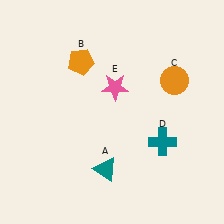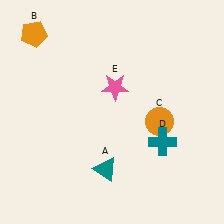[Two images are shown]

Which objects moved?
The objects that moved are: the orange pentagon (B), the orange circle (C).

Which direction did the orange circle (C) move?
The orange circle (C) moved down.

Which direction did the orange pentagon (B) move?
The orange pentagon (B) moved left.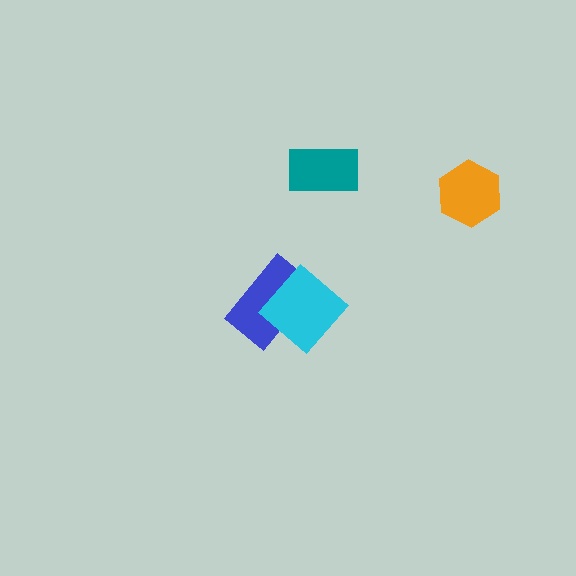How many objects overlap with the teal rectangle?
0 objects overlap with the teal rectangle.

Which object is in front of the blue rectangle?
The cyan diamond is in front of the blue rectangle.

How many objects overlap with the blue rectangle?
1 object overlaps with the blue rectangle.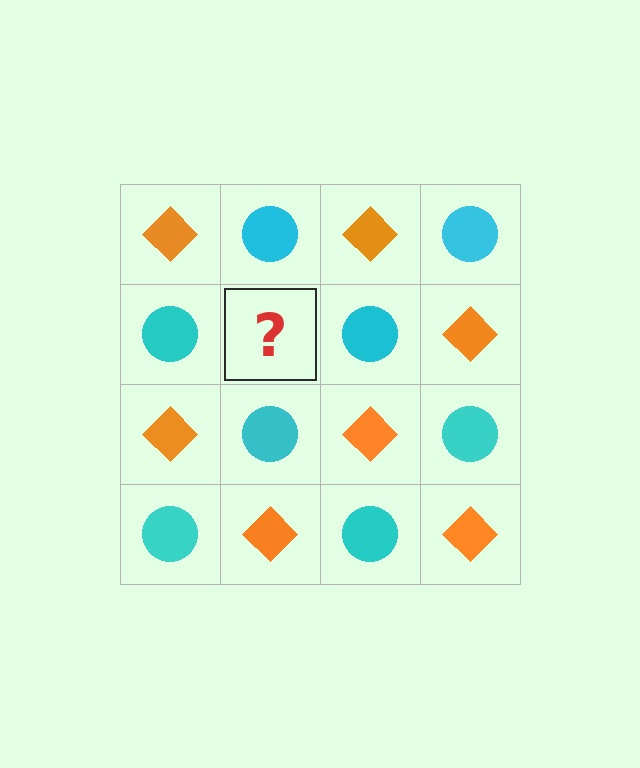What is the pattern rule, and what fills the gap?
The rule is that it alternates orange diamond and cyan circle in a checkerboard pattern. The gap should be filled with an orange diamond.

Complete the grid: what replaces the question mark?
The question mark should be replaced with an orange diamond.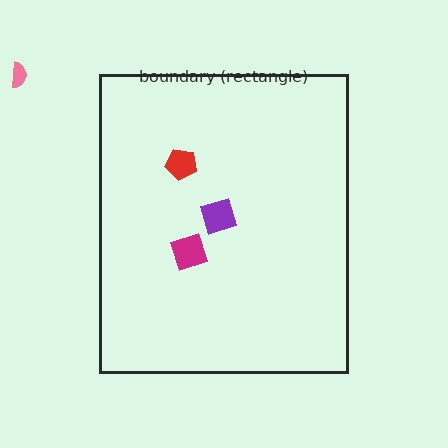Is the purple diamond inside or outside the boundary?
Inside.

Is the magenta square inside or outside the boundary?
Inside.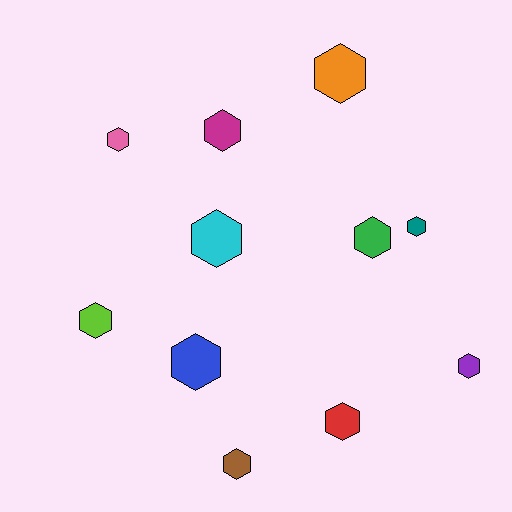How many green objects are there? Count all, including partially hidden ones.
There is 1 green object.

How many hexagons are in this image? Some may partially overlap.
There are 11 hexagons.